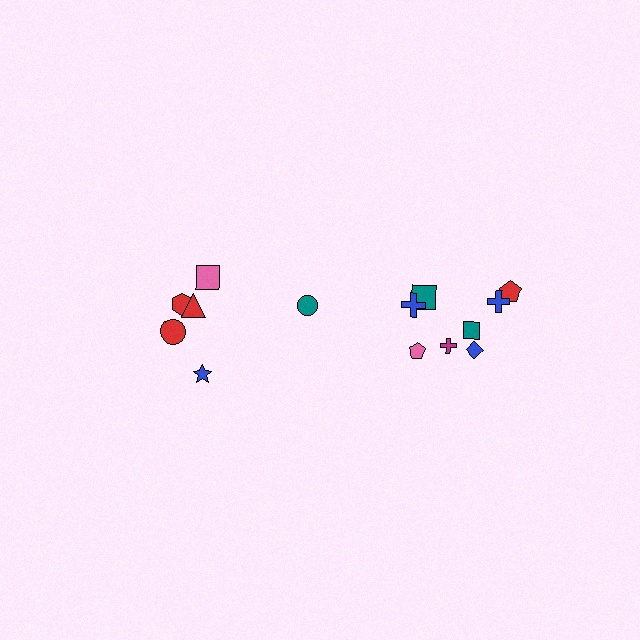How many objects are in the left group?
There are 6 objects.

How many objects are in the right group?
There are 8 objects.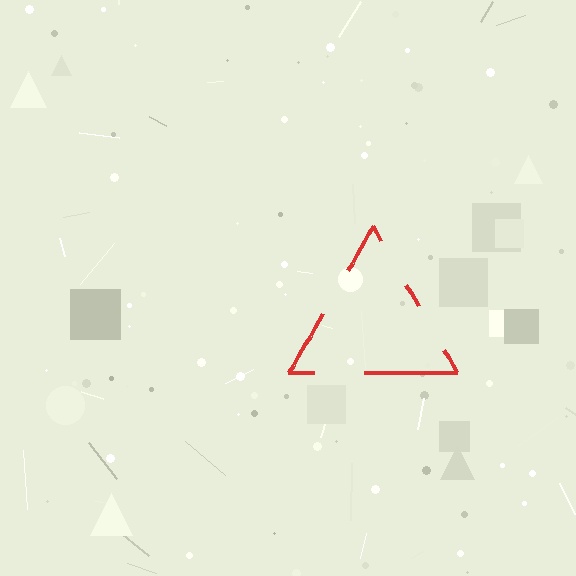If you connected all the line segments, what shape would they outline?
They would outline a triangle.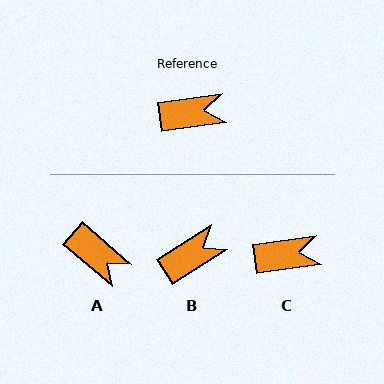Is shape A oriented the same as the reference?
No, it is off by about 49 degrees.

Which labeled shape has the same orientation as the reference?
C.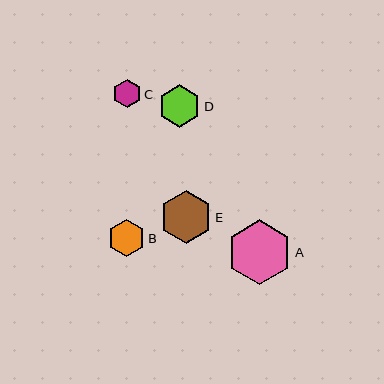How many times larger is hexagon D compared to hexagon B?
Hexagon D is approximately 1.1 times the size of hexagon B.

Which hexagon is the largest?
Hexagon A is the largest with a size of approximately 64 pixels.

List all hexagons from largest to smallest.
From largest to smallest: A, E, D, B, C.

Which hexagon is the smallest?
Hexagon C is the smallest with a size of approximately 28 pixels.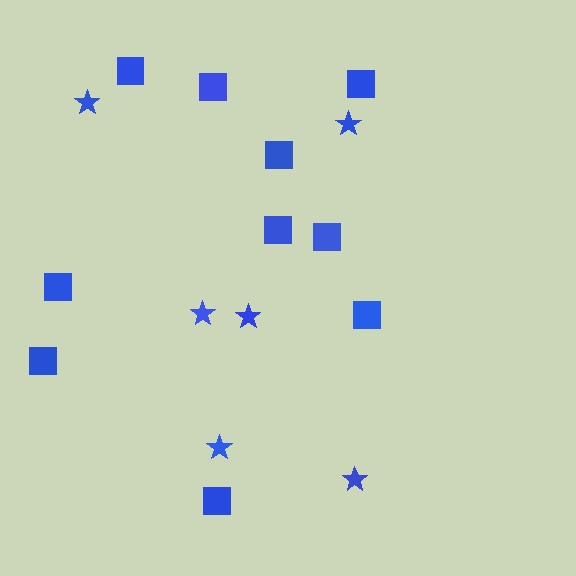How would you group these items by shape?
There are 2 groups: one group of squares (10) and one group of stars (6).